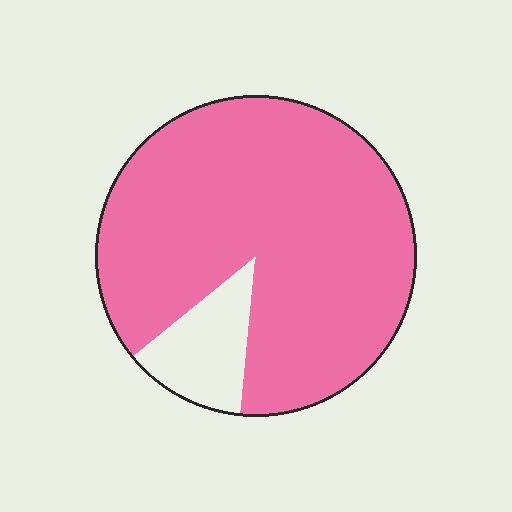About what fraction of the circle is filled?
About seven eighths (7/8).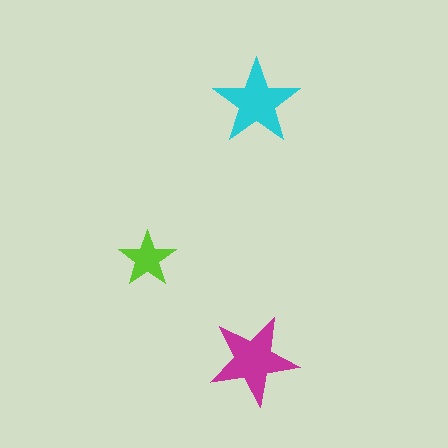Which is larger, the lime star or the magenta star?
The magenta one.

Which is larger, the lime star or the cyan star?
The cyan one.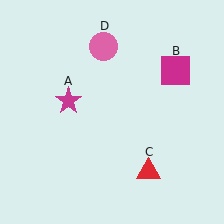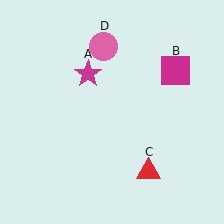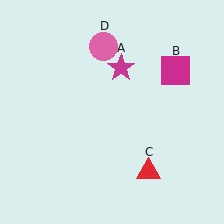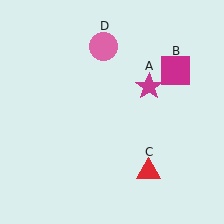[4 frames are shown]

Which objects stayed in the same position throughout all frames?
Magenta square (object B) and red triangle (object C) and pink circle (object D) remained stationary.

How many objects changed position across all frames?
1 object changed position: magenta star (object A).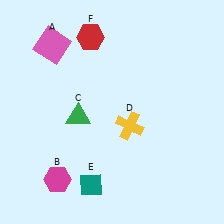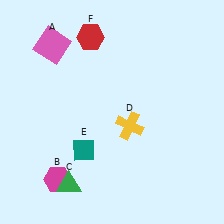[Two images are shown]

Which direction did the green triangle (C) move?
The green triangle (C) moved down.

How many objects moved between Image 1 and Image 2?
2 objects moved between the two images.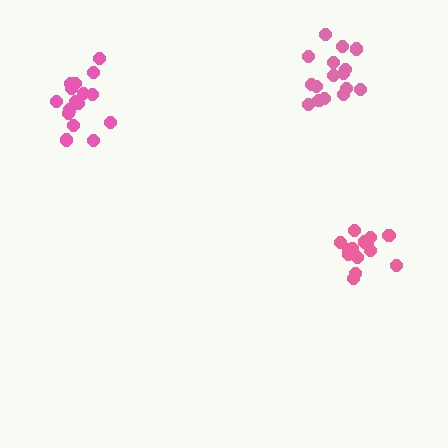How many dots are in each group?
Group 1: 14 dots, Group 2: 16 dots, Group 3: 16 dots (46 total).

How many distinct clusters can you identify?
There are 3 distinct clusters.